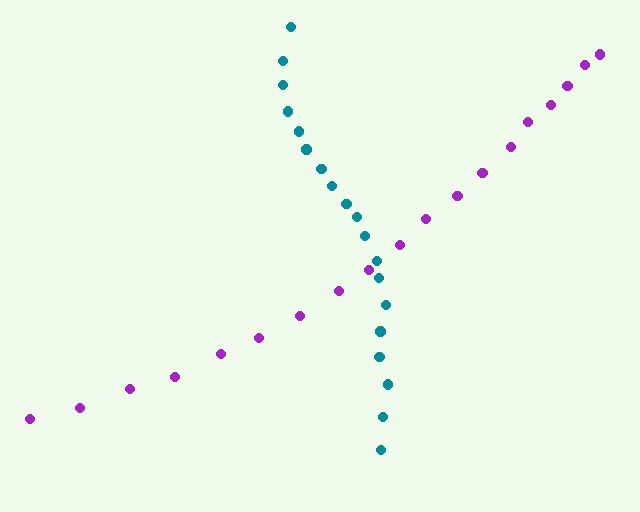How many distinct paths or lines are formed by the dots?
There are 2 distinct paths.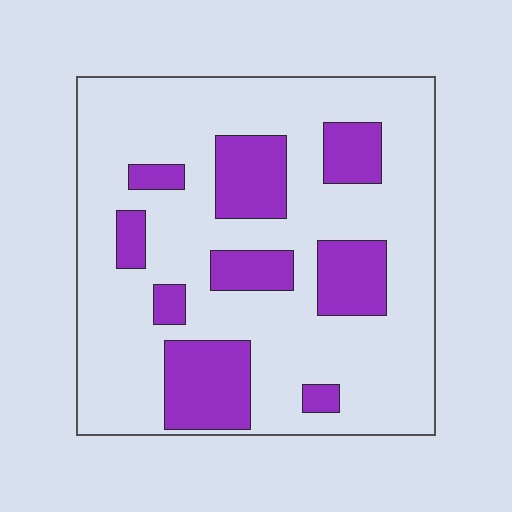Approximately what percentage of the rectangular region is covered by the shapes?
Approximately 25%.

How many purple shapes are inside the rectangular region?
9.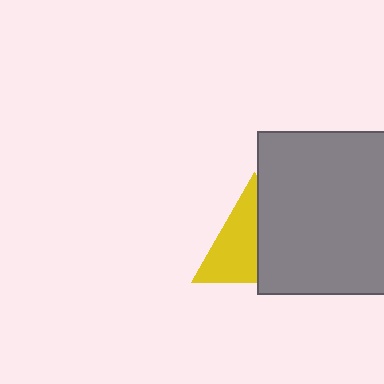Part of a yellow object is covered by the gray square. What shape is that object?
It is a triangle.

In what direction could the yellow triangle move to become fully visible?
The yellow triangle could move left. That would shift it out from behind the gray square entirely.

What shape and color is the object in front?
The object in front is a gray square.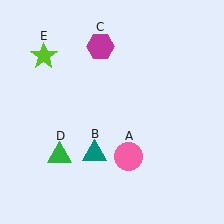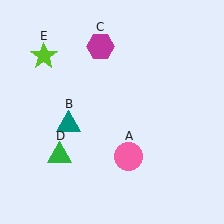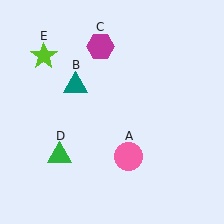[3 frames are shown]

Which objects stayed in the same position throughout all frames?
Pink circle (object A) and magenta hexagon (object C) and green triangle (object D) and lime star (object E) remained stationary.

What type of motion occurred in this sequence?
The teal triangle (object B) rotated clockwise around the center of the scene.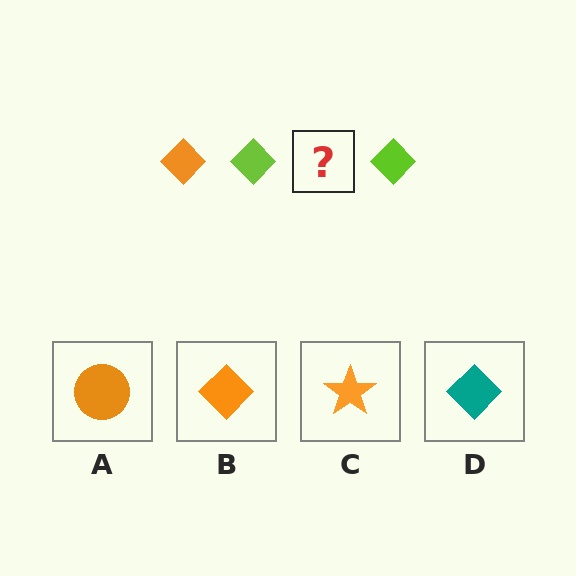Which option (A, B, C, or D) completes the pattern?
B.